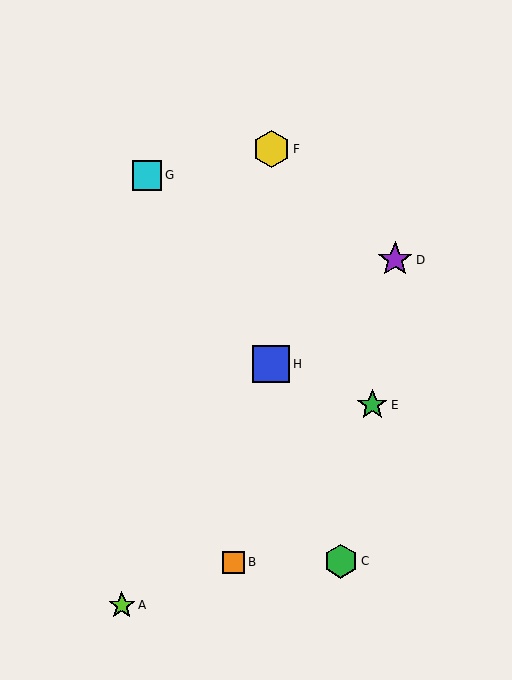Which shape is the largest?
The blue square (labeled H) is the largest.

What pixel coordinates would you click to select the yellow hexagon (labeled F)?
Click at (272, 149) to select the yellow hexagon F.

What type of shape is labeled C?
Shape C is a green hexagon.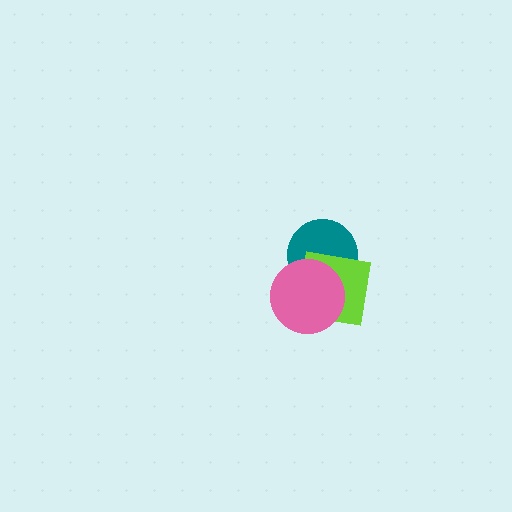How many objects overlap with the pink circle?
2 objects overlap with the pink circle.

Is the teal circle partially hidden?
Yes, it is partially covered by another shape.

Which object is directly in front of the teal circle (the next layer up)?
The lime square is directly in front of the teal circle.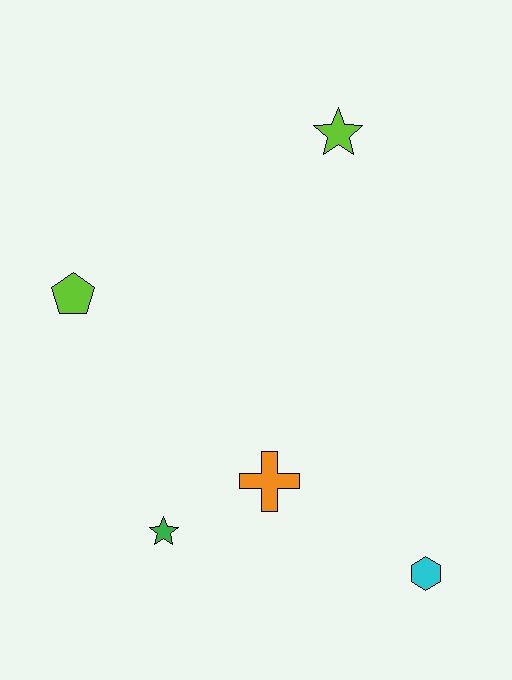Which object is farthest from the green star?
The lime star is farthest from the green star.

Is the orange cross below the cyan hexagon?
No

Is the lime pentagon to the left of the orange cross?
Yes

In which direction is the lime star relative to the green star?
The lime star is above the green star.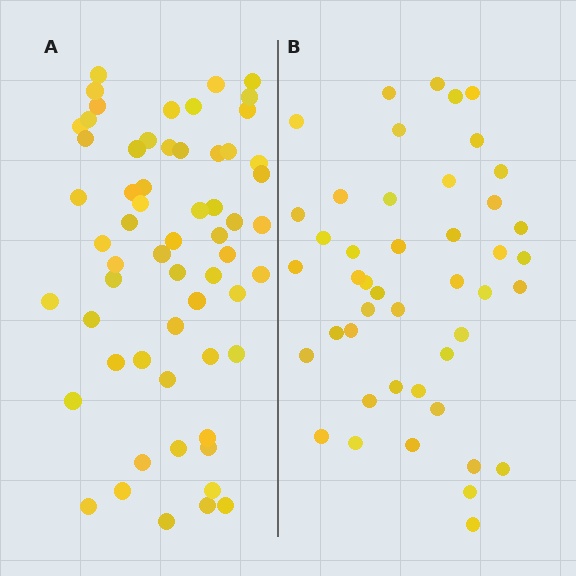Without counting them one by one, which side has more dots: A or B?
Region A (the left region) has more dots.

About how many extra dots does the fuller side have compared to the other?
Region A has approximately 15 more dots than region B.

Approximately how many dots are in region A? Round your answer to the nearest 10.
About 60 dots.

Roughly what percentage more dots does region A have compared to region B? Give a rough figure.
About 35% more.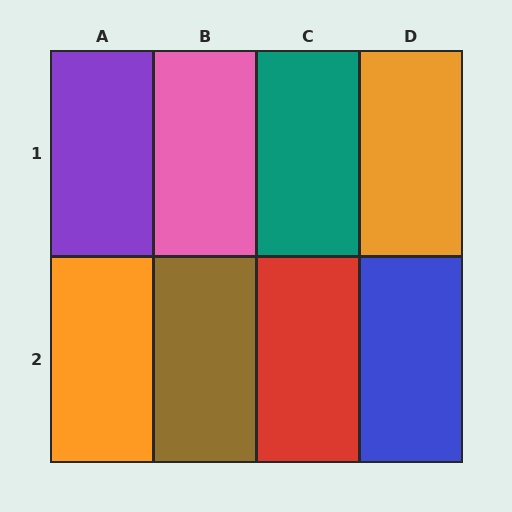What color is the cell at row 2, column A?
Orange.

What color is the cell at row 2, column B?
Brown.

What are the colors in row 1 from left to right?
Purple, pink, teal, orange.